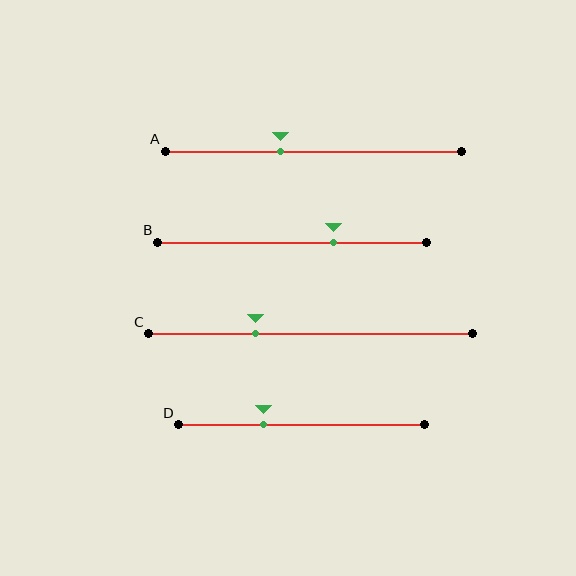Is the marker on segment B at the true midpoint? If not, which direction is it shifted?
No, the marker on segment B is shifted to the right by about 16% of the segment length.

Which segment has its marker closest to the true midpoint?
Segment A has its marker closest to the true midpoint.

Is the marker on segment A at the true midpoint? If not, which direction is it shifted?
No, the marker on segment A is shifted to the left by about 11% of the segment length.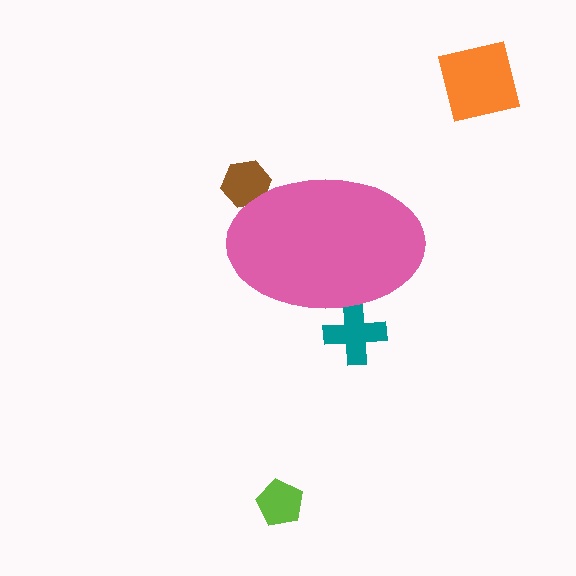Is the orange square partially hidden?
No, the orange square is fully visible.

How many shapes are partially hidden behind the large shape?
2 shapes are partially hidden.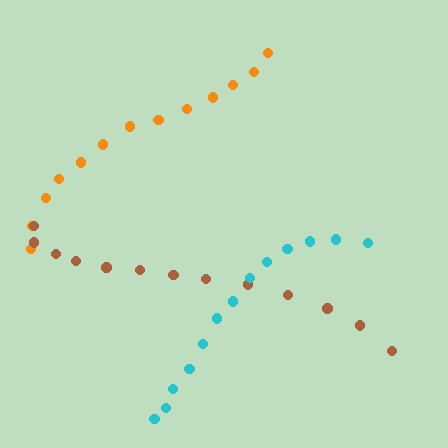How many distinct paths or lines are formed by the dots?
There are 3 distinct paths.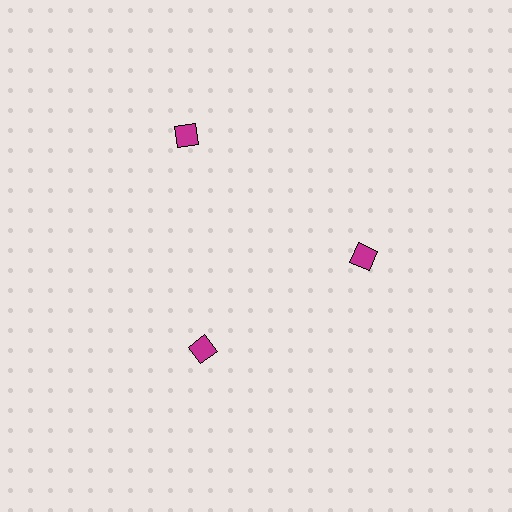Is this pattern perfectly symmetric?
No. The 3 magenta diamonds are arranged in a ring, but one element near the 11 o'clock position is pushed outward from the center, breaking the 3-fold rotational symmetry.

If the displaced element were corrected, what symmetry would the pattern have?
It would have 3-fold rotational symmetry — the pattern would map onto itself every 120 degrees.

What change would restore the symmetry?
The symmetry would be restored by moving it inward, back onto the ring so that all 3 diamonds sit at equal angles and equal distance from the center.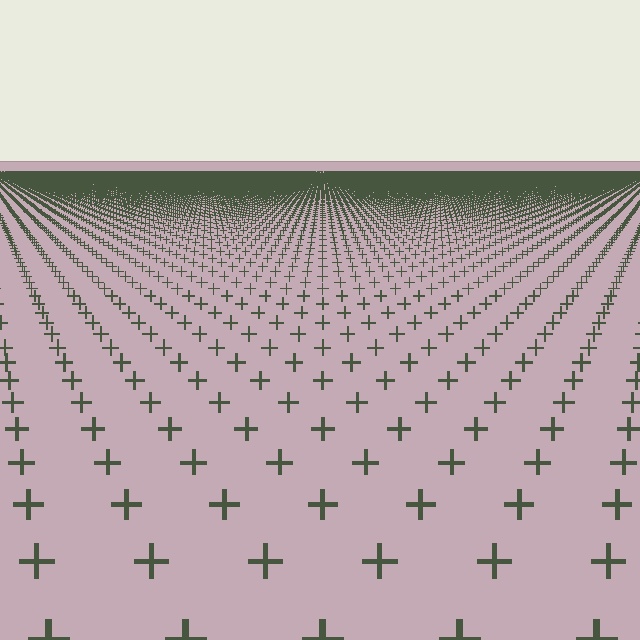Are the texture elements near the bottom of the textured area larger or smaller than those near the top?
Larger. Near the bottom, elements are closer to the viewer and appear at a bigger on-screen size.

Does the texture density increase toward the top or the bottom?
Density increases toward the top.